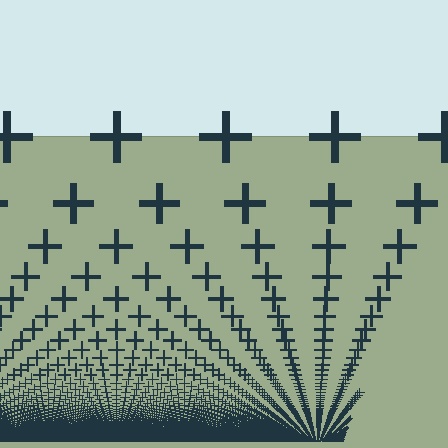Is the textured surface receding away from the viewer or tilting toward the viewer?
The surface appears to tilt toward the viewer. Texture elements get larger and sparser toward the top.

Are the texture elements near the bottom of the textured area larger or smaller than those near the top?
Smaller. The gradient is inverted — elements near the bottom are smaller and denser.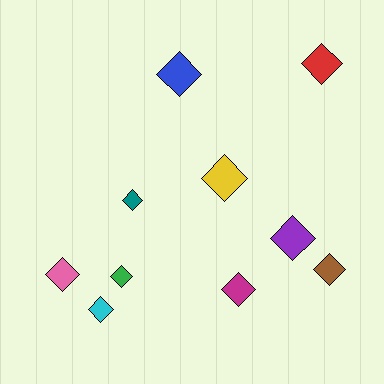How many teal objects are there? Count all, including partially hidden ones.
There is 1 teal object.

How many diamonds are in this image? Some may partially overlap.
There are 10 diamonds.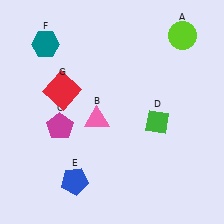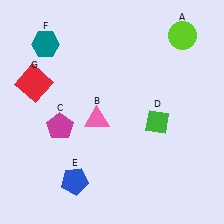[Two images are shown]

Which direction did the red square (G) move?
The red square (G) moved left.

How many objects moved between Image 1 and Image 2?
1 object moved between the two images.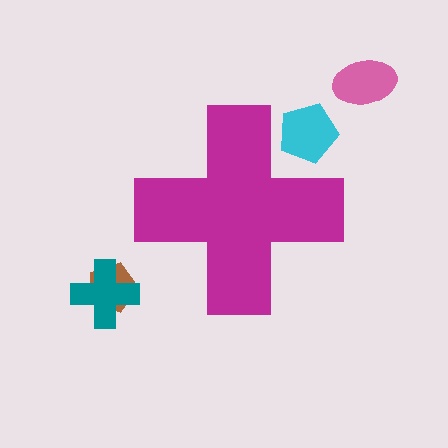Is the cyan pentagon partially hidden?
Yes, the cyan pentagon is partially hidden behind the magenta cross.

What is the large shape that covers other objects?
A magenta cross.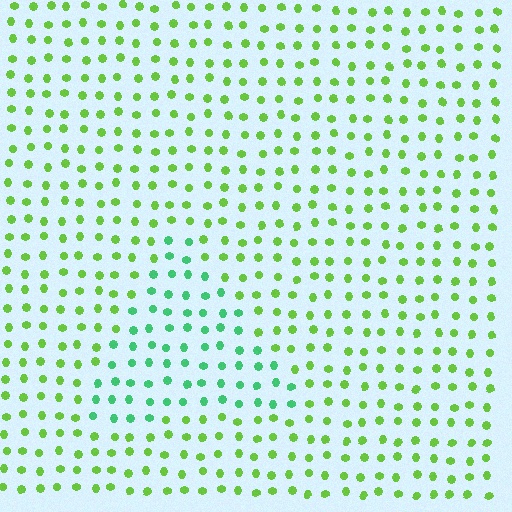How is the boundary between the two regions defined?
The boundary is defined purely by a slight shift in hue (about 42 degrees). Spacing, size, and orientation are identical on both sides.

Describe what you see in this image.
The image is filled with small lime elements in a uniform arrangement. A triangle-shaped region is visible where the elements are tinted to a slightly different hue, forming a subtle color boundary.